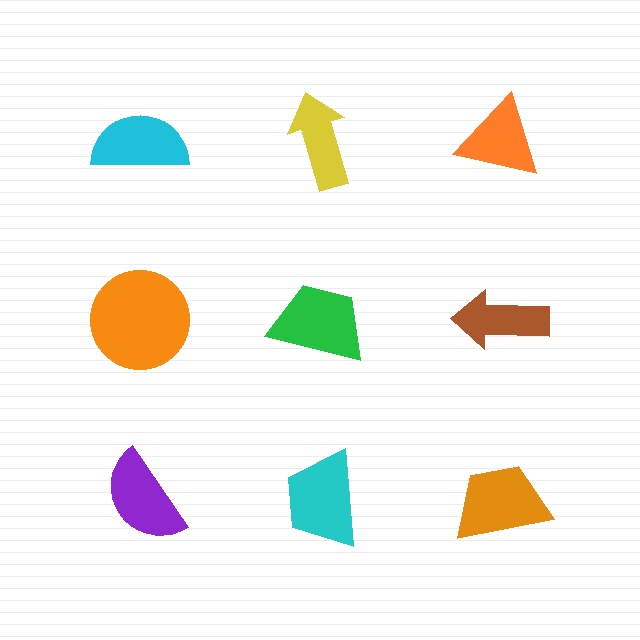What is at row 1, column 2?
A yellow arrow.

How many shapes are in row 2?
3 shapes.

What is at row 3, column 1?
A purple semicircle.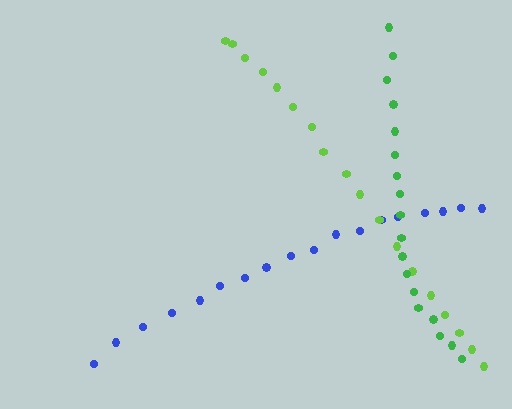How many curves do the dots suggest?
There are 3 distinct paths.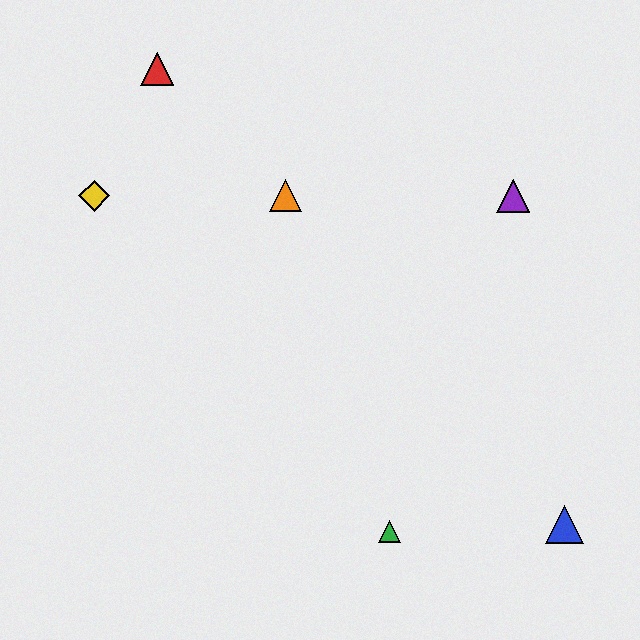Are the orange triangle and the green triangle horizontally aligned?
No, the orange triangle is at y≈196 and the green triangle is at y≈532.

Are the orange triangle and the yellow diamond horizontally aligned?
Yes, both are at y≈196.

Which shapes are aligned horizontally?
The yellow diamond, the purple triangle, the orange triangle are aligned horizontally.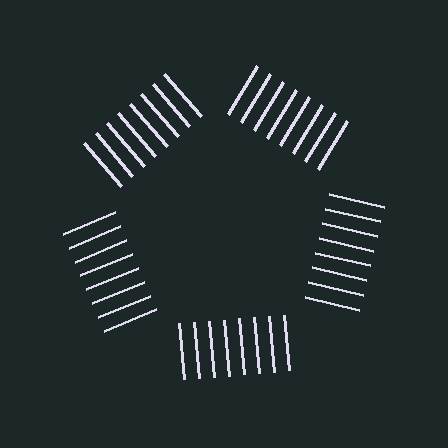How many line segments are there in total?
40 — 8 along each of the 5 edges.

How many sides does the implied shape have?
5 sides — the line-ends trace a pentagon.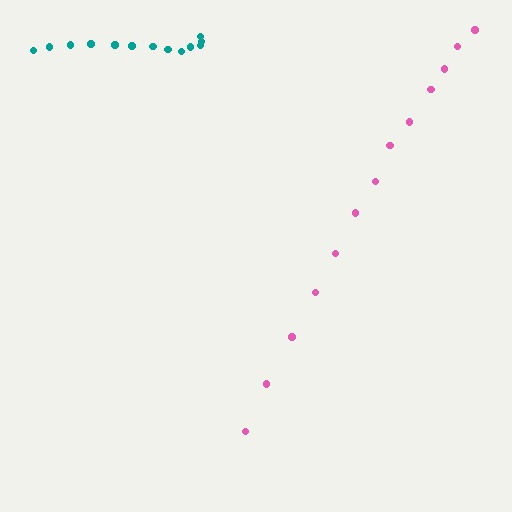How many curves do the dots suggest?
There are 2 distinct paths.